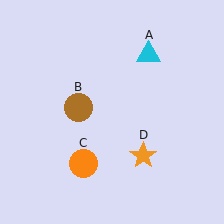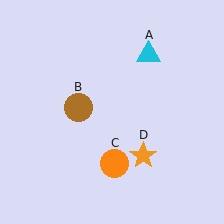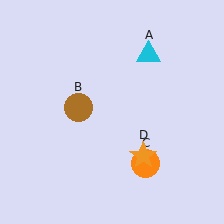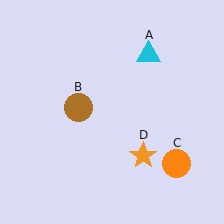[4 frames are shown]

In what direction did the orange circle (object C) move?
The orange circle (object C) moved right.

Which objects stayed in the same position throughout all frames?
Cyan triangle (object A) and brown circle (object B) and orange star (object D) remained stationary.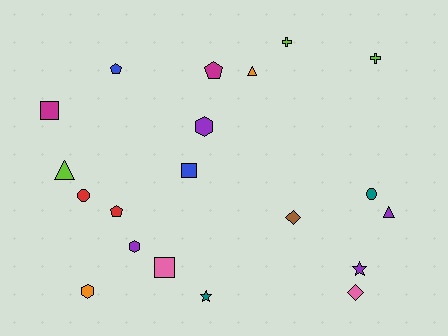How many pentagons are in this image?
There are 3 pentagons.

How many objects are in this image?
There are 20 objects.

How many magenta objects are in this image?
There are 2 magenta objects.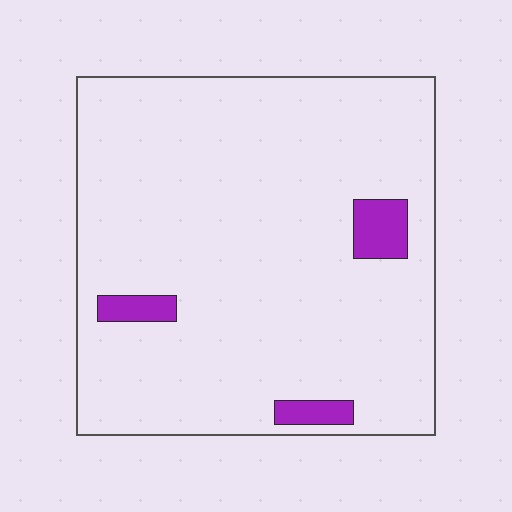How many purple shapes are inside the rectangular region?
3.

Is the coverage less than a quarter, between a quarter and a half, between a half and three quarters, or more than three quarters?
Less than a quarter.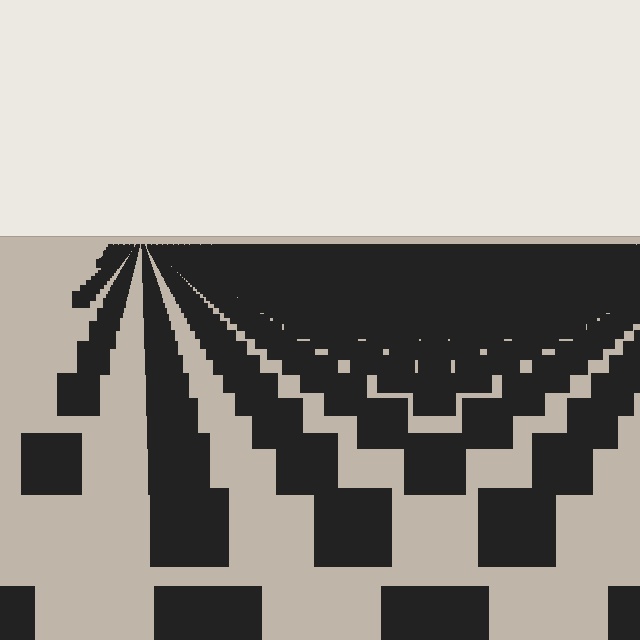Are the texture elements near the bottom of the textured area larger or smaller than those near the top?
Larger. Near the bottom, elements are closer to the viewer and appear at a bigger on-screen size.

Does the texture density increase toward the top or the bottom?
Density increases toward the top.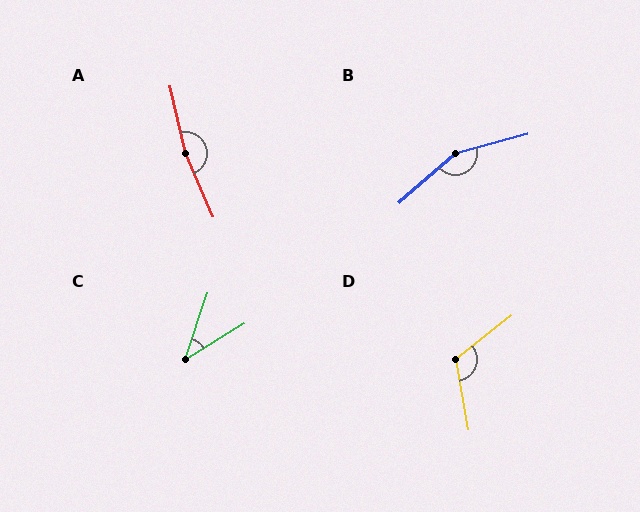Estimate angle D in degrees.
Approximately 118 degrees.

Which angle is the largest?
A, at approximately 169 degrees.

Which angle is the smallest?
C, at approximately 40 degrees.